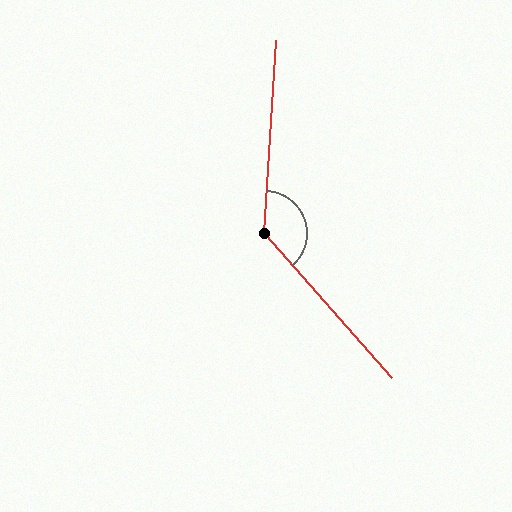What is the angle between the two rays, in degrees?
Approximately 135 degrees.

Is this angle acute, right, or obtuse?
It is obtuse.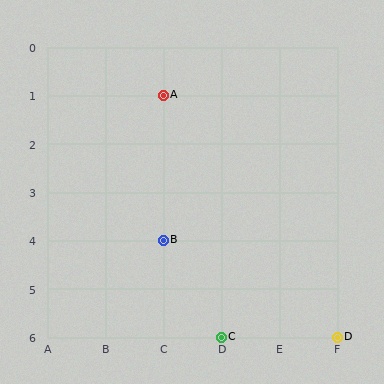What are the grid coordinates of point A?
Point A is at grid coordinates (C, 1).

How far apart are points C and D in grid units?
Points C and D are 2 columns apart.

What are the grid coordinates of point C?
Point C is at grid coordinates (D, 6).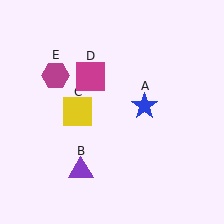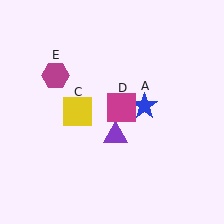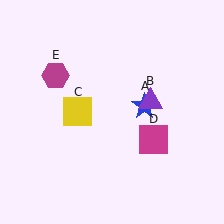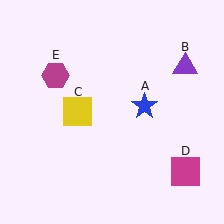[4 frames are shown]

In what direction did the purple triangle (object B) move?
The purple triangle (object B) moved up and to the right.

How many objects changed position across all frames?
2 objects changed position: purple triangle (object B), magenta square (object D).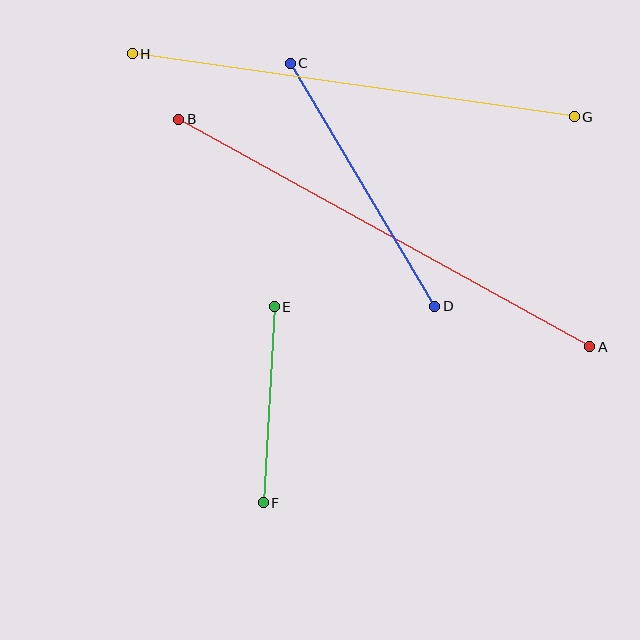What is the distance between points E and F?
The distance is approximately 197 pixels.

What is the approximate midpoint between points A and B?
The midpoint is at approximately (384, 233) pixels.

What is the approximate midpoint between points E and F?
The midpoint is at approximately (269, 405) pixels.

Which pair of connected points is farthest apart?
Points A and B are farthest apart.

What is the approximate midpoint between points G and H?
The midpoint is at approximately (353, 85) pixels.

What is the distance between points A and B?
The distance is approximately 470 pixels.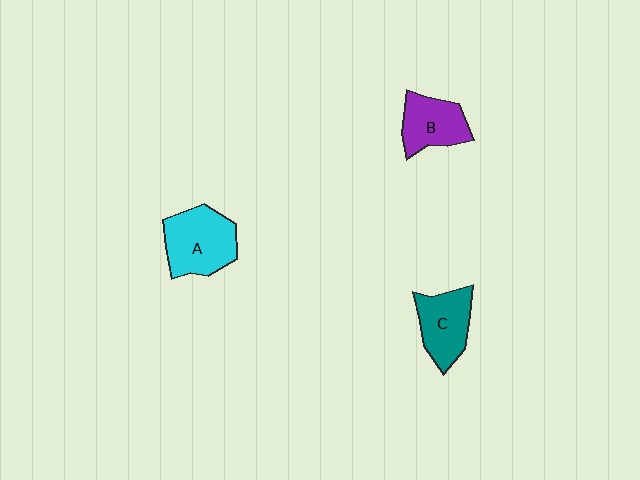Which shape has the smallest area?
Shape B (purple).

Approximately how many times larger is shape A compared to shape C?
Approximately 1.2 times.